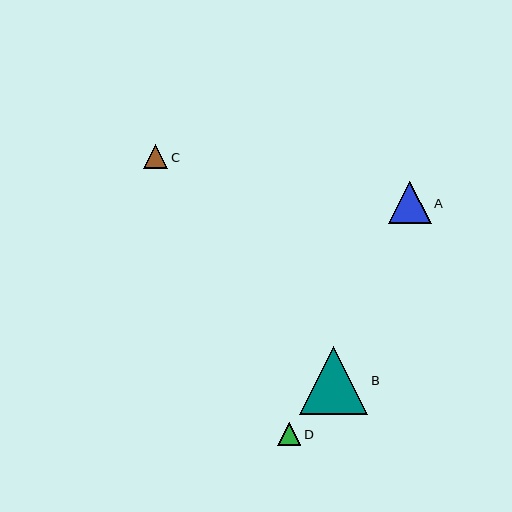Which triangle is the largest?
Triangle B is the largest with a size of approximately 69 pixels.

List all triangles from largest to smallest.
From largest to smallest: B, A, C, D.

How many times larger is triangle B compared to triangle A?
Triangle B is approximately 1.6 times the size of triangle A.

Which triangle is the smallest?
Triangle D is the smallest with a size of approximately 23 pixels.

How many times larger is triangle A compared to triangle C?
Triangle A is approximately 1.7 times the size of triangle C.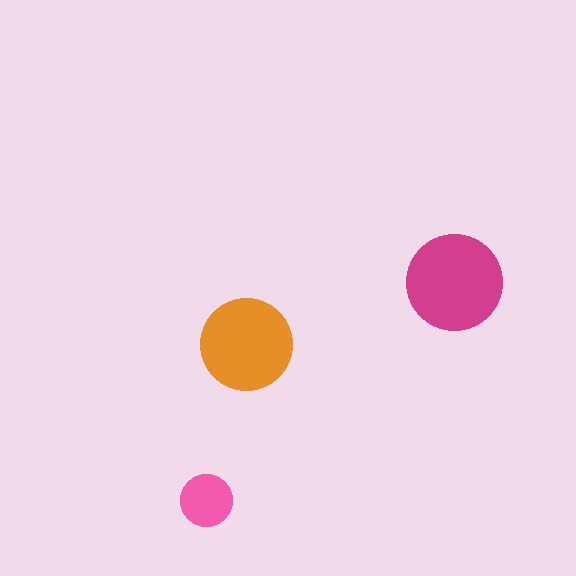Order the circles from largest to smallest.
the magenta one, the orange one, the pink one.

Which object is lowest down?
The pink circle is bottommost.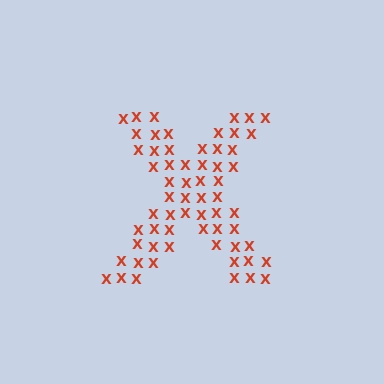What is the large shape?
The large shape is the letter X.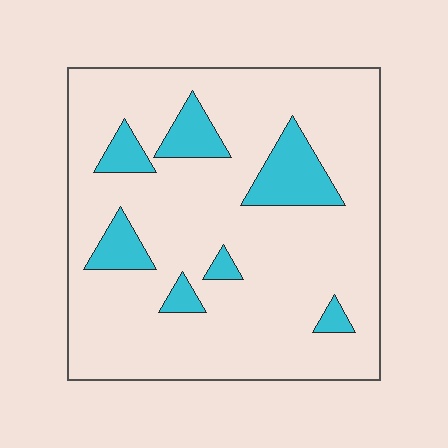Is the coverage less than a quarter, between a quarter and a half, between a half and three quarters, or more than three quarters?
Less than a quarter.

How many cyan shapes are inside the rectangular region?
7.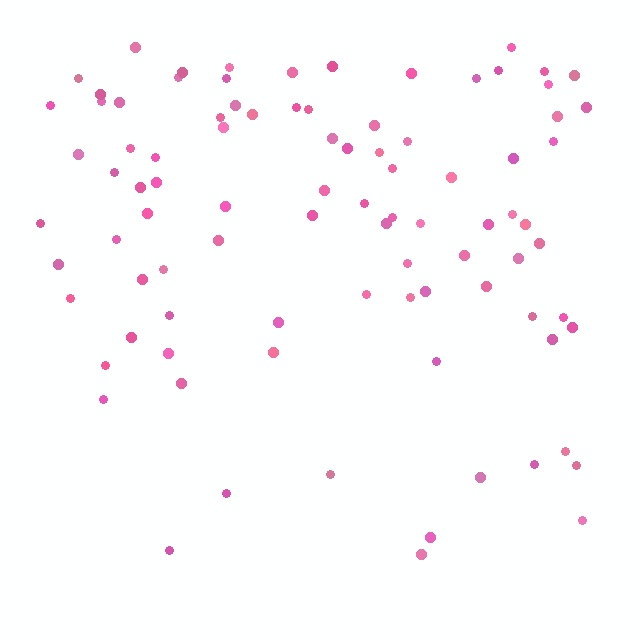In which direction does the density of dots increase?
From bottom to top, with the top side densest.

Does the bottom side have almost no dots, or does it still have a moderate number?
Still a moderate number, just noticeably fewer than the top.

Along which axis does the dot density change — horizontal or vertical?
Vertical.